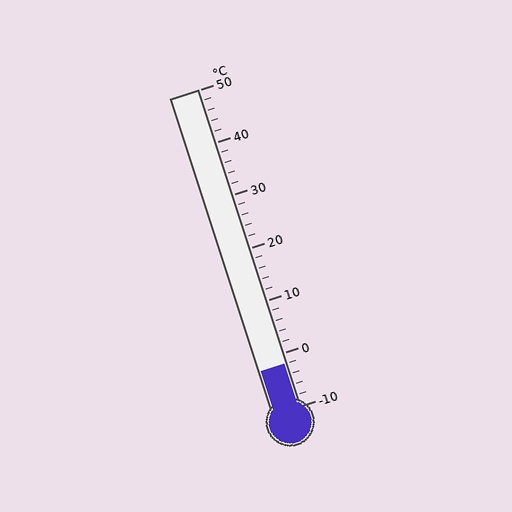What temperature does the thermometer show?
The thermometer shows approximately -2°C.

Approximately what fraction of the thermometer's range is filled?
The thermometer is filled to approximately 15% of its range.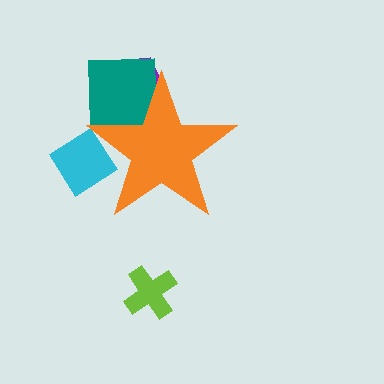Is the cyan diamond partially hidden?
Yes, the cyan diamond is partially hidden behind the orange star.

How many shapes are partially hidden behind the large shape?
3 shapes are partially hidden.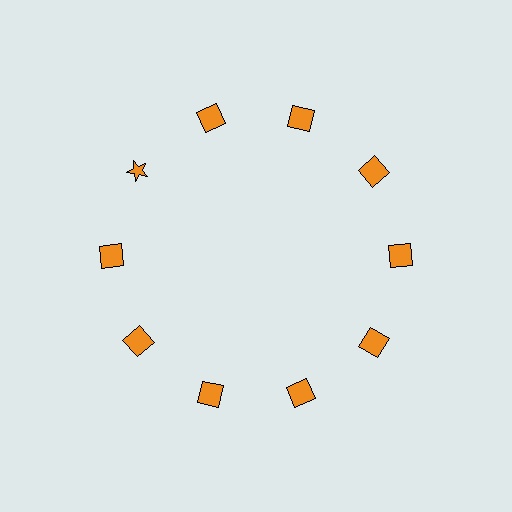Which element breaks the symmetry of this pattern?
The orange star at roughly the 10 o'clock position breaks the symmetry. All other shapes are orange squares.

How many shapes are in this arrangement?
There are 10 shapes arranged in a ring pattern.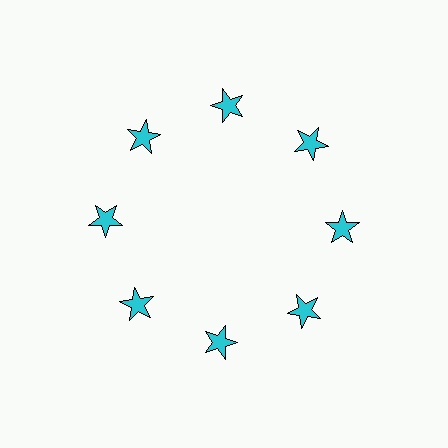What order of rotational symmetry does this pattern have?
This pattern has 8-fold rotational symmetry.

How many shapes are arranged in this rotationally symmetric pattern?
There are 8 shapes, arranged in 8 groups of 1.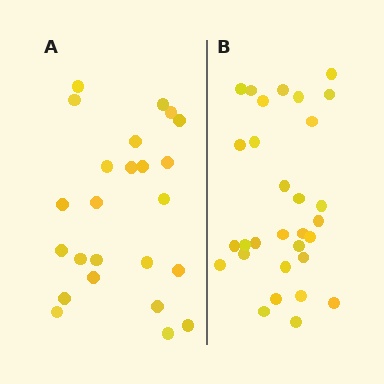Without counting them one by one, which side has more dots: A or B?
Region B (the right region) has more dots.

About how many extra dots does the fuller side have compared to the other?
Region B has about 6 more dots than region A.